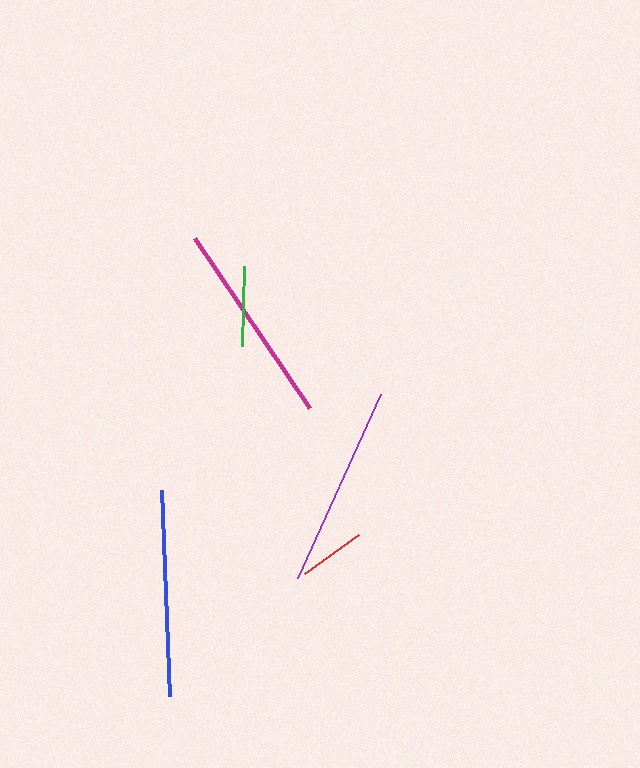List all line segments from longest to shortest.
From longest to shortest: blue, magenta, purple, green, red.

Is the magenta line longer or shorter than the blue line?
The blue line is longer than the magenta line.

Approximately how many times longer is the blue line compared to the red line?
The blue line is approximately 3.1 times the length of the red line.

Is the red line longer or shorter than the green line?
The green line is longer than the red line.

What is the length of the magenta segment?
The magenta segment is approximately 205 pixels long.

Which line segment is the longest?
The blue line is the longest at approximately 206 pixels.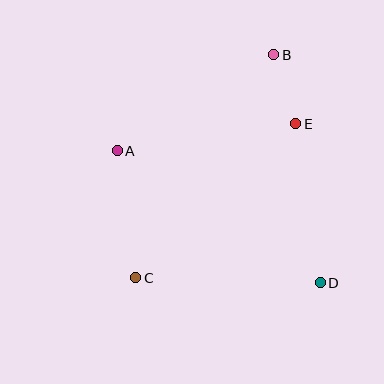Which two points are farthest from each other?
Points B and C are farthest from each other.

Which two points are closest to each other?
Points B and E are closest to each other.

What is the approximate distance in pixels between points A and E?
The distance between A and E is approximately 181 pixels.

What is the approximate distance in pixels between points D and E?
The distance between D and E is approximately 161 pixels.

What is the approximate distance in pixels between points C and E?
The distance between C and E is approximately 222 pixels.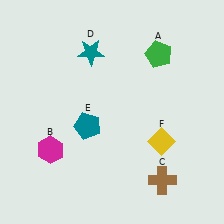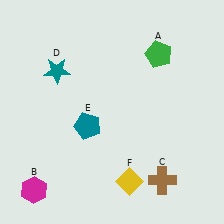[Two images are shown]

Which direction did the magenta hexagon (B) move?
The magenta hexagon (B) moved down.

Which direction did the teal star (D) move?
The teal star (D) moved left.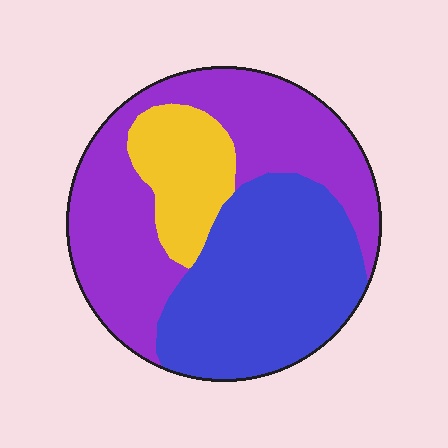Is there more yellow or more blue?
Blue.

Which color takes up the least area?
Yellow, at roughly 15%.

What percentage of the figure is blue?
Blue covers roughly 40% of the figure.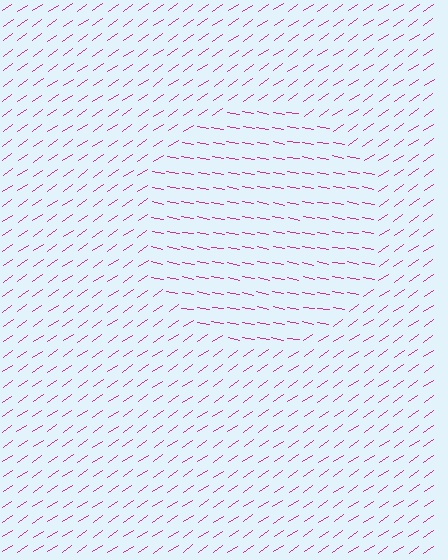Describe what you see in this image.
The image is filled with small magenta line segments. A circle region in the image has lines oriented differently from the surrounding lines, creating a visible texture boundary.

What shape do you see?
I see a circle.